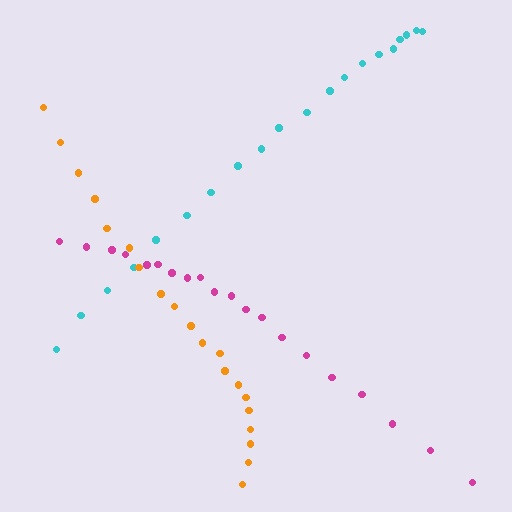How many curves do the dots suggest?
There are 3 distinct paths.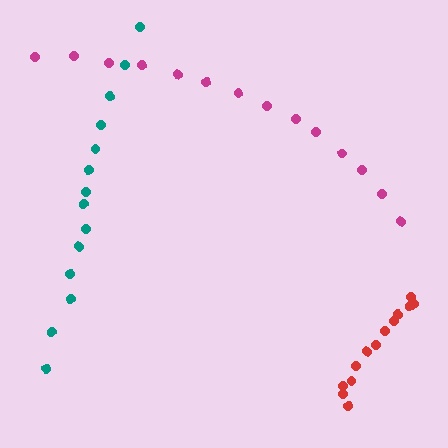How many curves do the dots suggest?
There are 3 distinct paths.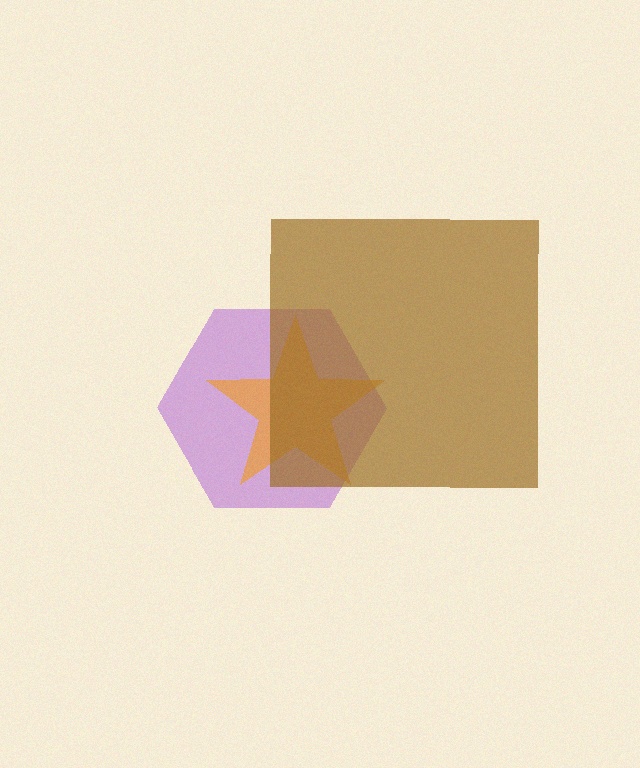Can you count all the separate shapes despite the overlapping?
Yes, there are 3 separate shapes.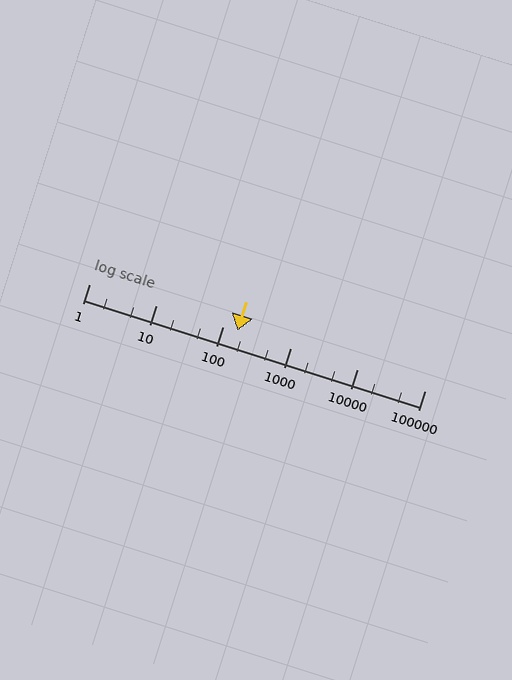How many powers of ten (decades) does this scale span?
The scale spans 5 decades, from 1 to 100000.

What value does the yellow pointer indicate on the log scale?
The pointer indicates approximately 160.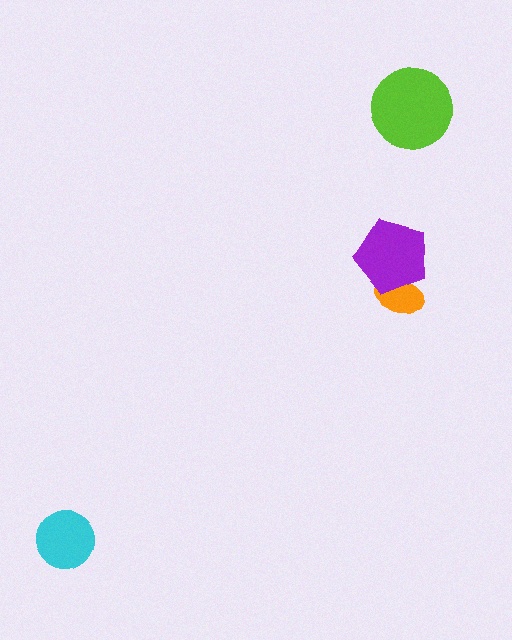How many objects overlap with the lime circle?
0 objects overlap with the lime circle.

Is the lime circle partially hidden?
No, no other shape covers it.